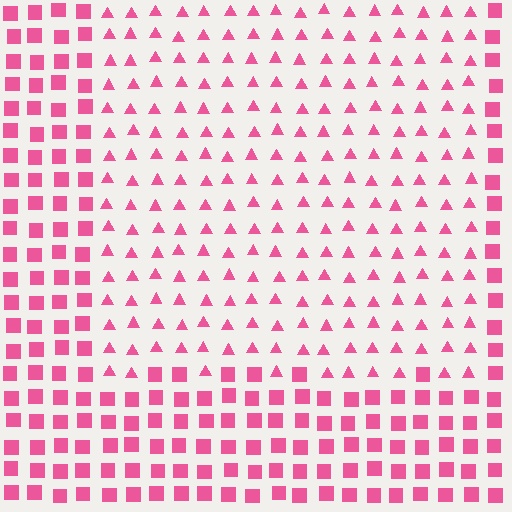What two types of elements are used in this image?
The image uses triangles inside the rectangle region and squares outside it.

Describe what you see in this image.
The image is filled with small pink elements arranged in a uniform grid. A rectangle-shaped region contains triangles, while the surrounding area contains squares. The boundary is defined purely by the change in element shape.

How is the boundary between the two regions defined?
The boundary is defined by a change in element shape: triangles inside vs. squares outside. All elements share the same color and spacing.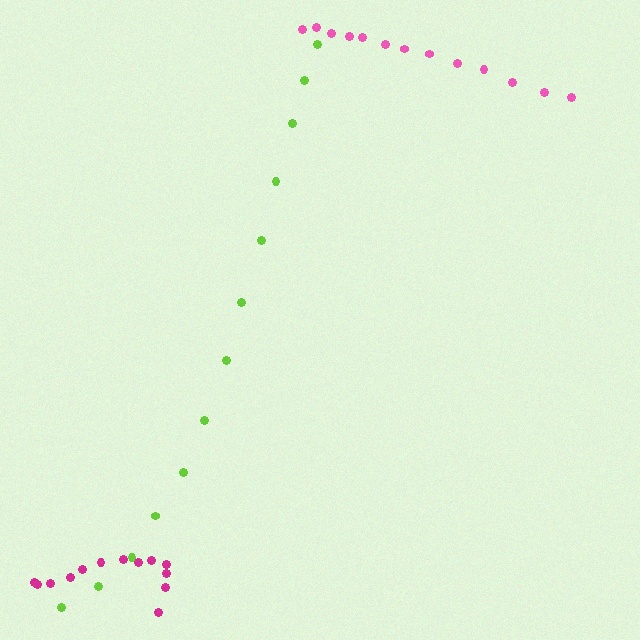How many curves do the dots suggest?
There are 3 distinct paths.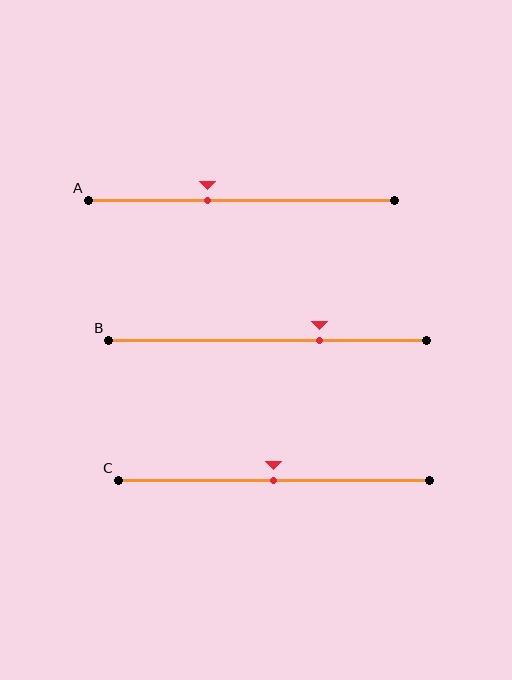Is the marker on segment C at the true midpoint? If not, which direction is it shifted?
Yes, the marker on segment C is at the true midpoint.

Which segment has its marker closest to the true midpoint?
Segment C has its marker closest to the true midpoint.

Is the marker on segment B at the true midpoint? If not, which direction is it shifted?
No, the marker on segment B is shifted to the right by about 16% of the segment length.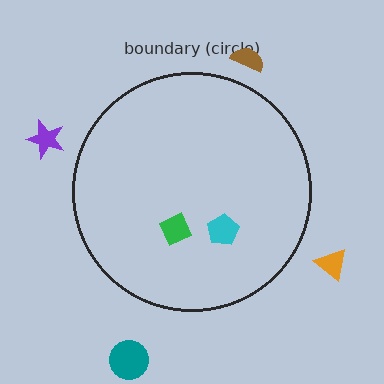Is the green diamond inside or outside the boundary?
Inside.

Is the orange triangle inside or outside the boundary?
Outside.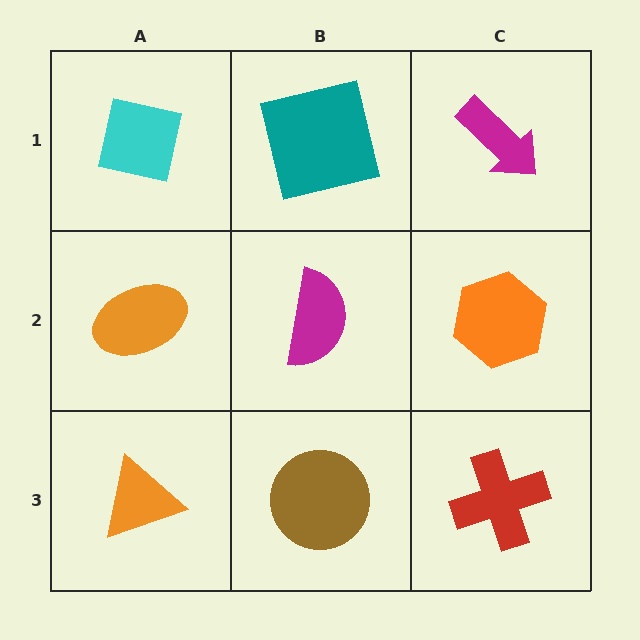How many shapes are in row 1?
3 shapes.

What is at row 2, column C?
An orange hexagon.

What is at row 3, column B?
A brown circle.